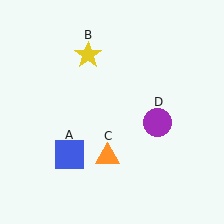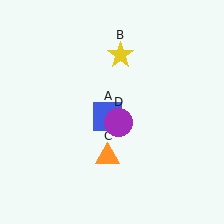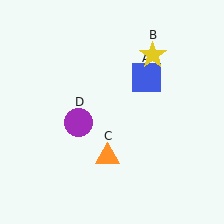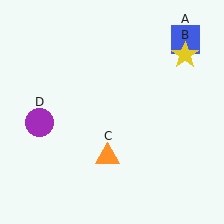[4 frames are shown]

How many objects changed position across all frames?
3 objects changed position: blue square (object A), yellow star (object B), purple circle (object D).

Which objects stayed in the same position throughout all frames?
Orange triangle (object C) remained stationary.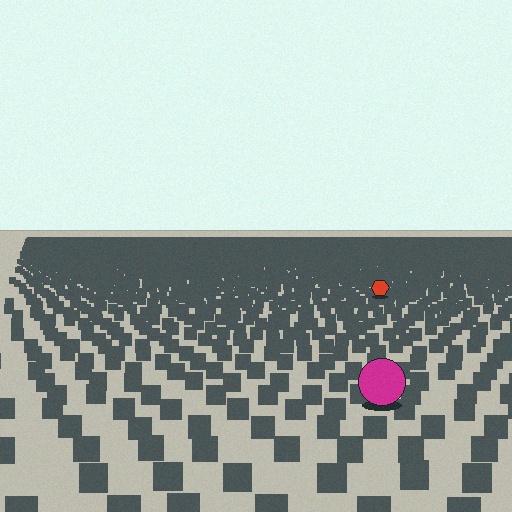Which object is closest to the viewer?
The magenta circle is closest. The texture marks near it are larger and more spread out.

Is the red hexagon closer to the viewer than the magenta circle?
No. The magenta circle is closer — you can tell from the texture gradient: the ground texture is coarser near it.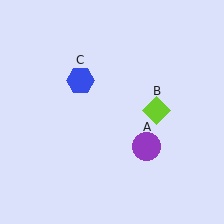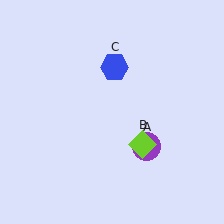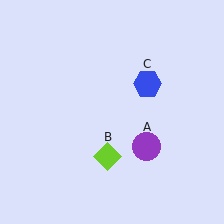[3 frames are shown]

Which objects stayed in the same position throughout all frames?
Purple circle (object A) remained stationary.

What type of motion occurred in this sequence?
The lime diamond (object B), blue hexagon (object C) rotated clockwise around the center of the scene.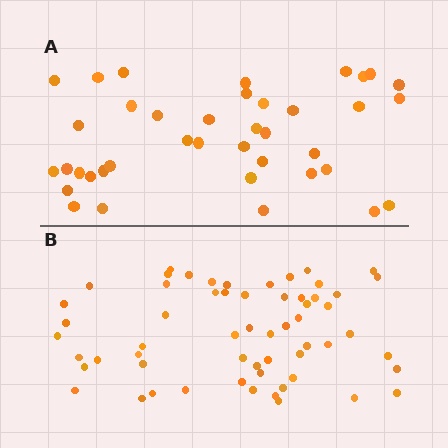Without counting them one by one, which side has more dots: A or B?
Region B (the bottom region) has more dots.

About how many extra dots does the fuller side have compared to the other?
Region B has approximately 20 more dots than region A.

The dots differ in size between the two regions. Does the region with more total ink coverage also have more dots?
No. Region A has more total ink coverage because its dots are larger, but region B actually contains more individual dots. Total area can be misleading — the number of items is what matters here.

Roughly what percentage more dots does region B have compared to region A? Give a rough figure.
About 50% more.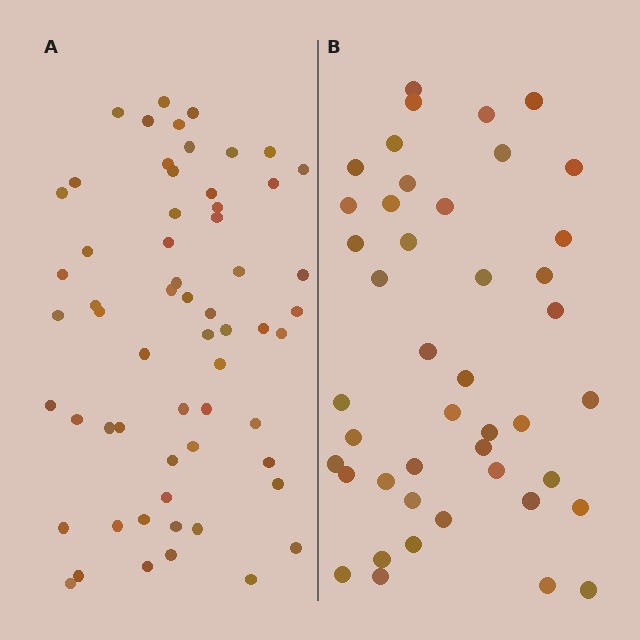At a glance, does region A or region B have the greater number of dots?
Region A (the left region) has more dots.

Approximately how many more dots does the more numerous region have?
Region A has approximately 15 more dots than region B.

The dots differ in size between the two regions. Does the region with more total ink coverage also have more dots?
No. Region B has more total ink coverage because its dots are larger, but region A actually contains more individual dots. Total area can be misleading — the number of items is what matters here.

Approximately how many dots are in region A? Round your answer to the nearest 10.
About 60 dots.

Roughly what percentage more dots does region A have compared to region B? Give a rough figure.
About 35% more.